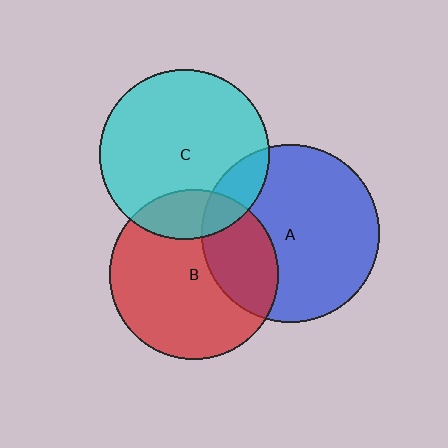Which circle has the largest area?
Circle A (blue).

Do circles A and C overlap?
Yes.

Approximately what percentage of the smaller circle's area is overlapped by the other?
Approximately 15%.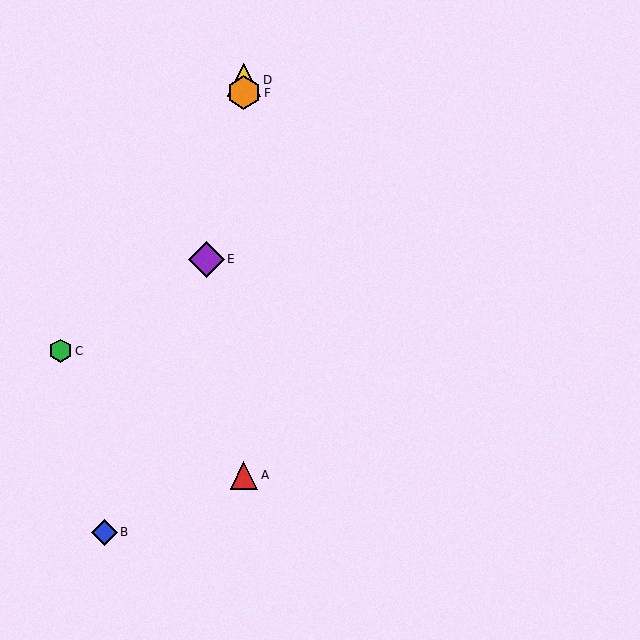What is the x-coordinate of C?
Object C is at x≈60.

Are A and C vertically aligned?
No, A is at x≈244 and C is at x≈60.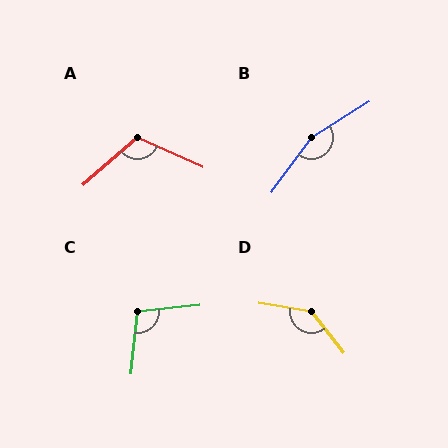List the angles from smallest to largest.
C (102°), A (115°), D (137°), B (159°).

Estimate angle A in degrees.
Approximately 115 degrees.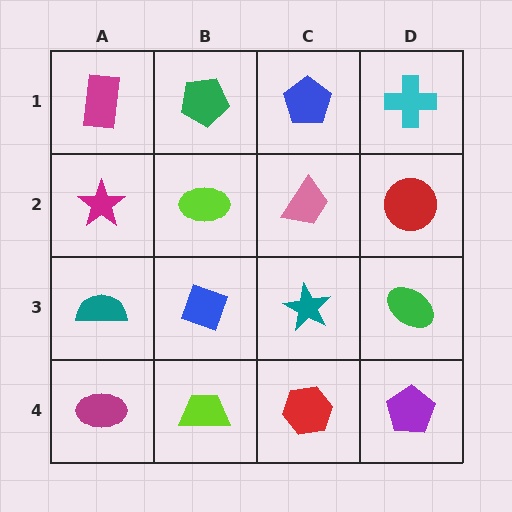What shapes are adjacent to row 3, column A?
A magenta star (row 2, column A), a magenta ellipse (row 4, column A), a blue diamond (row 3, column B).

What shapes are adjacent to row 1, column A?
A magenta star (row 2, column A), a green pentagon (row 1, column B).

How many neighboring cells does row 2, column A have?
3.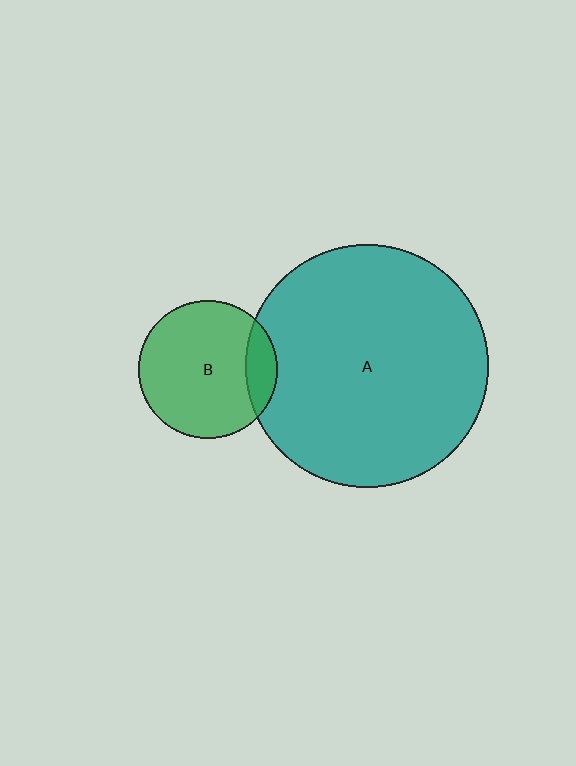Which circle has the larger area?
Circle A (teal).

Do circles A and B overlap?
Yes.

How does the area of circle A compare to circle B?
Approximately 3.1 times.